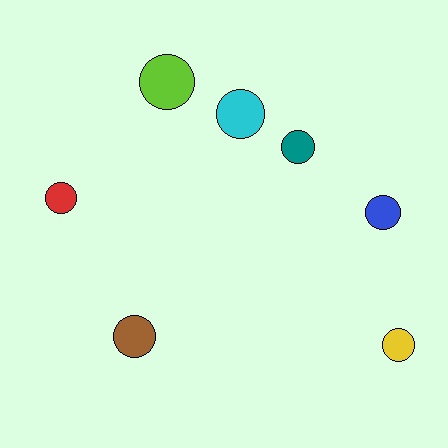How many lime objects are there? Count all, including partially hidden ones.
There is 1 lime object.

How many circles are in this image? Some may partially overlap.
There are 7 circles.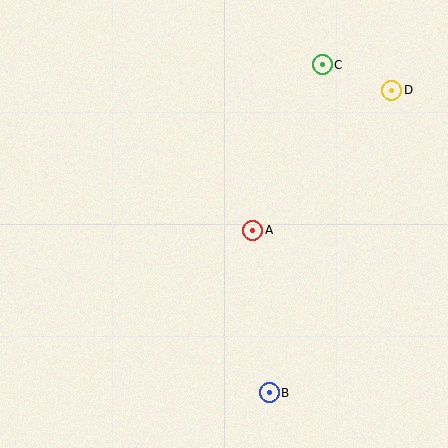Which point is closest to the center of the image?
Point A at (253, 230) is closest to the center.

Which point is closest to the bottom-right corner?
Point B is closest to the bottom-right corner.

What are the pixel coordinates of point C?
Point C is at (322, 65).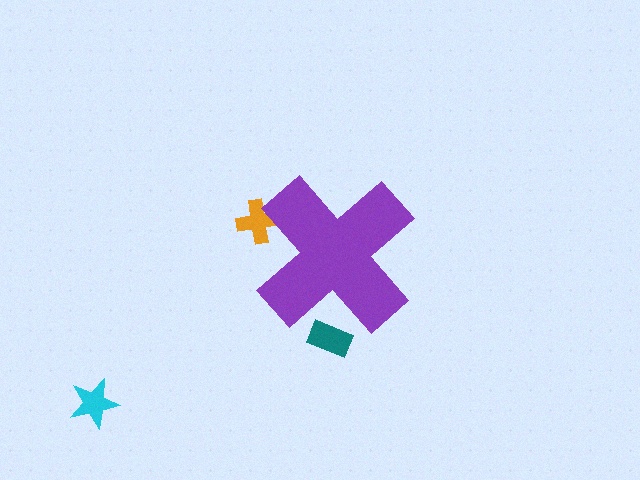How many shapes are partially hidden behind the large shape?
2 shapes are partially hidden.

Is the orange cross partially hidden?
Yes, the orange cross is partially hidden behind the purple cross.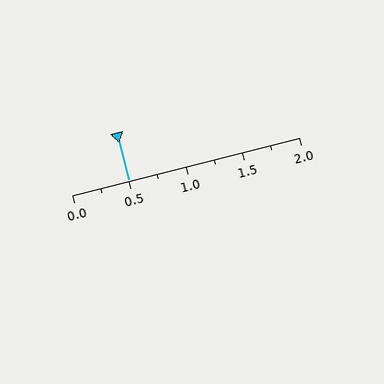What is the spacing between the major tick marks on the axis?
The major ticks are spaced 0.5 apart.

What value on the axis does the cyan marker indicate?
The marker indicates approximately 0.5.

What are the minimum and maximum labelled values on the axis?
The axis runs from 0.0 to 2.0.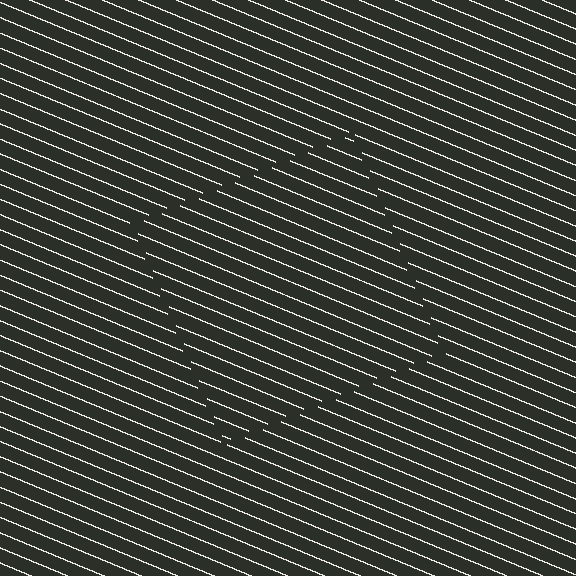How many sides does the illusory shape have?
4 sides — the line-ends trace a square.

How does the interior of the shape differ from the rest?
The interior of the shape contains the same grating, shifted by half a period — the contour is defined by the phase discontinuity where line-ends from the inner and outer gratings abut.